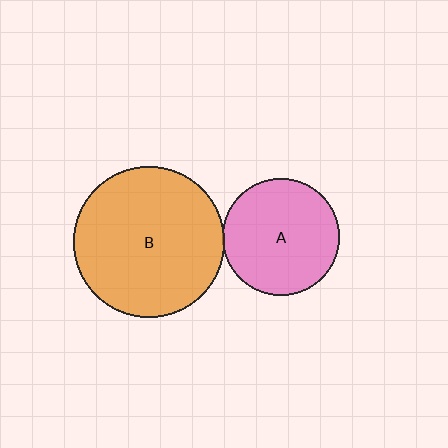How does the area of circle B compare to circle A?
Approximately 1.7 times.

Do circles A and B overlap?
Yes.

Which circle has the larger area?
Circle B (orange).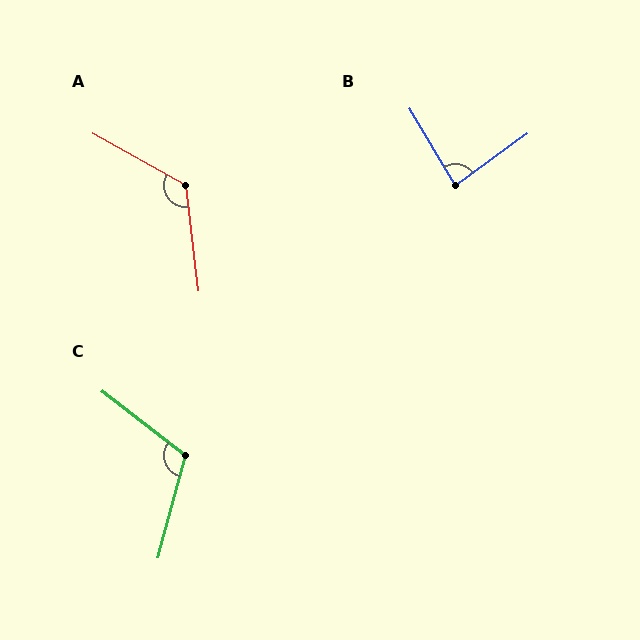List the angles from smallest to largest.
B (85°), C (113°), A (126°).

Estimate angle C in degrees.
Approximately 113 degrees.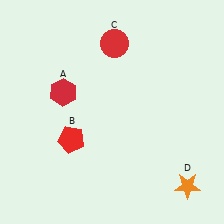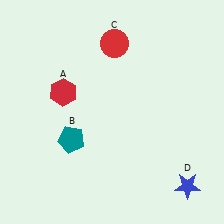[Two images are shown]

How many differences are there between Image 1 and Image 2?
There are 2 differences between the two images.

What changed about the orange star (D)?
In Image 1, D is orange. In Image 2, it changed to blue.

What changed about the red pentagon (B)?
In Image 1, B is red. In Image 2, it changed to teal.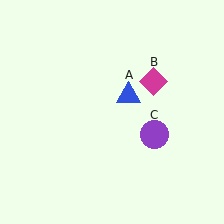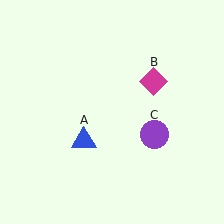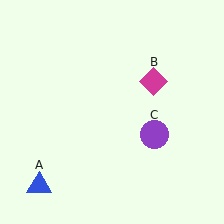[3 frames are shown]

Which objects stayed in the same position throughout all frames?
Magenta diamond (object B) and purple circle (object C) remained stationary.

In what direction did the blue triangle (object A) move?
The blue triangle (object A) moved down and to the left.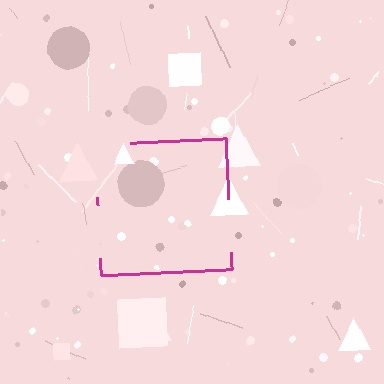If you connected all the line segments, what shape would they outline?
They would outline a square.